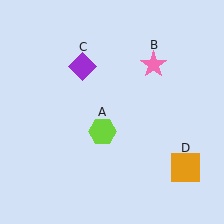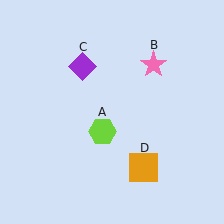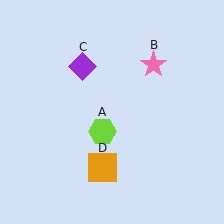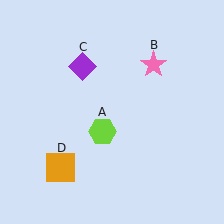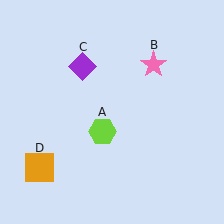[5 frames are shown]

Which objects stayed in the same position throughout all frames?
Lime hexagon (object A) and pink star (object B) and purple diamond (object C) remained stationary.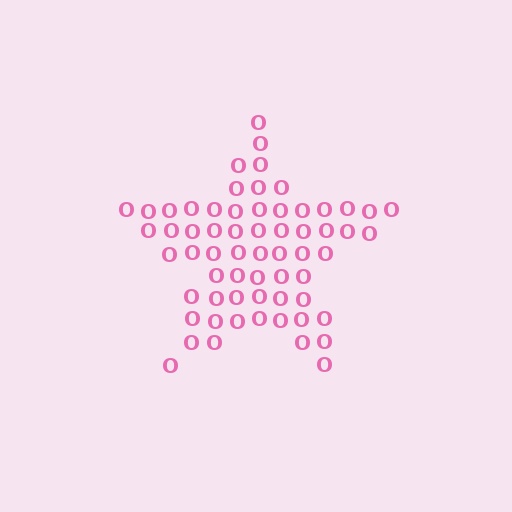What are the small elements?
The small elements are letter O's.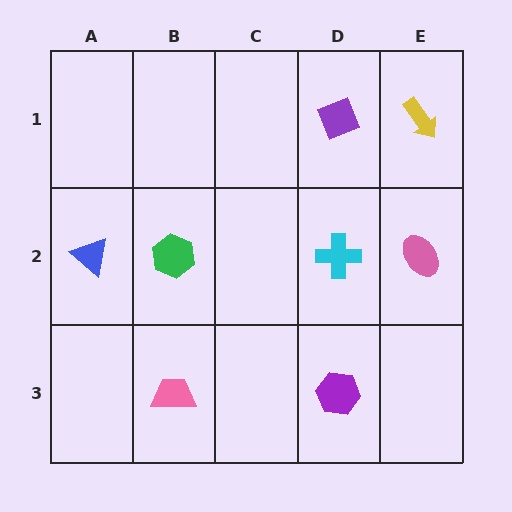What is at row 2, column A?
A blue triangle.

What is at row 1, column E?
A yellow arrow.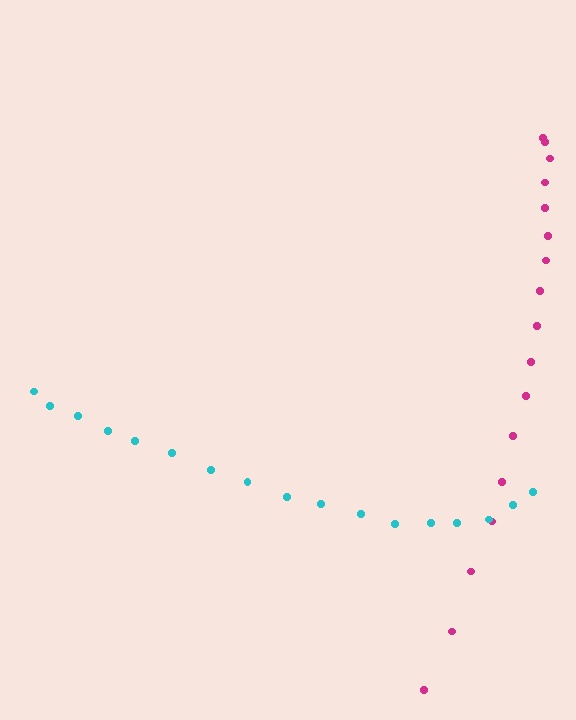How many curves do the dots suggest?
There are 2 distinct paths.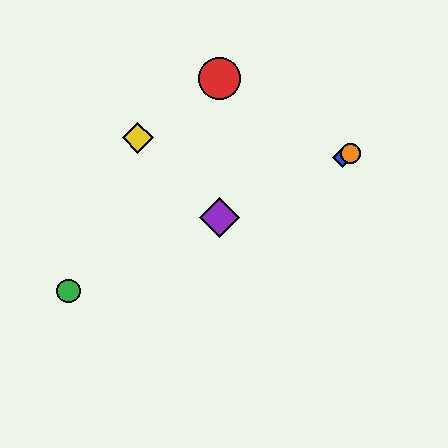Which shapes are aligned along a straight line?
The blue diamond, the green circle, the purple diamond, the orange circle are aligned along a straight line.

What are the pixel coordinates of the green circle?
The green circle is at (69, 291).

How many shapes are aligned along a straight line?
4 shapes (the blue diamond, the green circle, the purple diamond, the orange circle) are aligned along a straight line.